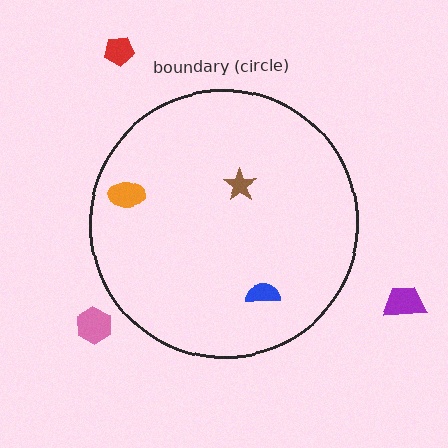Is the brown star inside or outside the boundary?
Inside.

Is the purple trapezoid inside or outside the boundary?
Outside.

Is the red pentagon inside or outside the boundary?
Outside.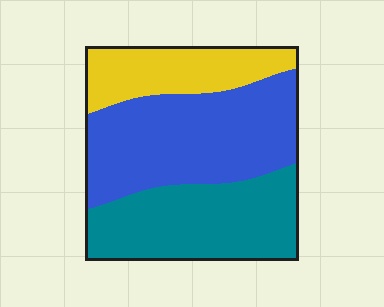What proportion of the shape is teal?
Teal covers about 35% of the shape.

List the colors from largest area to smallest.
From largest to smallest: blue, teal, yellow.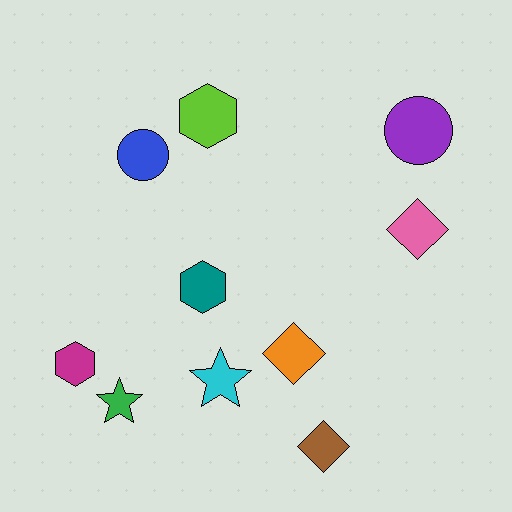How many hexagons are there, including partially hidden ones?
There are 3 hexagons.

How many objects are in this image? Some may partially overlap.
There are 10 objects.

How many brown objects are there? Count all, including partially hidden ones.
There is 1 brown object.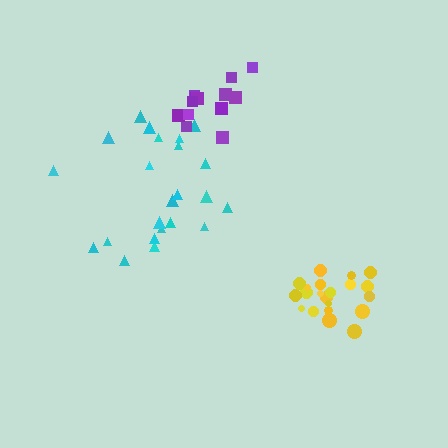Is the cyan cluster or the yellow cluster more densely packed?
Yellow.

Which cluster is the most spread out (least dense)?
Cyan.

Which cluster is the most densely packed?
Yellow.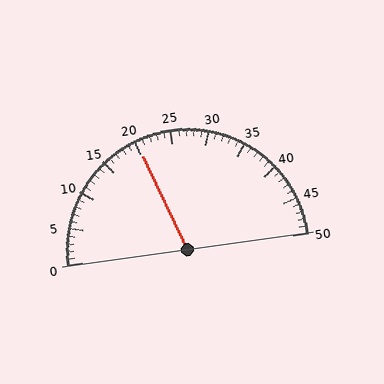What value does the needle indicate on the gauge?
The needle indicates approximately 20.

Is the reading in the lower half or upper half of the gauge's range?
The reading is in the lower half of the range (0 to 50).